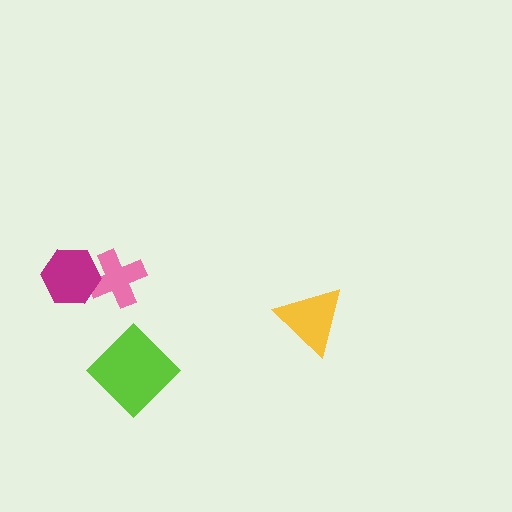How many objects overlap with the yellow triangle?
0 objects overlap with the yellow triangle.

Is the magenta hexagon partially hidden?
No, no other shape covers it.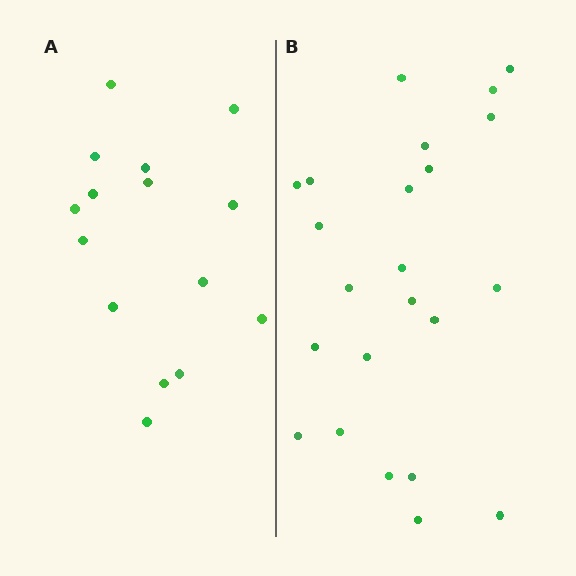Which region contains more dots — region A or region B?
Region B (the right region) has more dots.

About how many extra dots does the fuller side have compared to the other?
Region B has roughly 8 or so more dots than region A.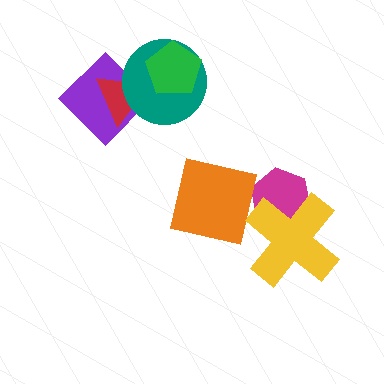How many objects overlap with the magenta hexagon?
1 object overlaps with the magenta hexagon.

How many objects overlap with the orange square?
0 objects overlap with the orange square.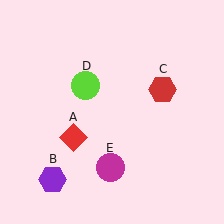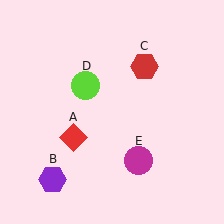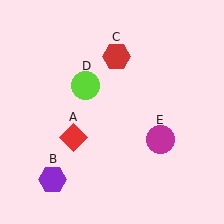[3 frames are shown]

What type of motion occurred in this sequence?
The red hexagon (object C), magenta circle (object E) rotated counterclockwise around the center of the scene.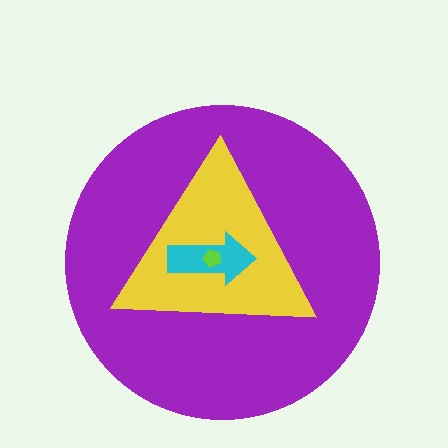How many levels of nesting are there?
4.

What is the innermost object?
The lime pentagon.